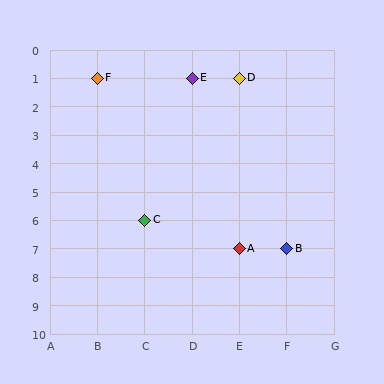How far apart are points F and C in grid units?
Points F and C are 1 column and 5 rows apart (about 5.1 grid units diagonally).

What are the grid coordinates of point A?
Point A is at grid coordinates (E, 7).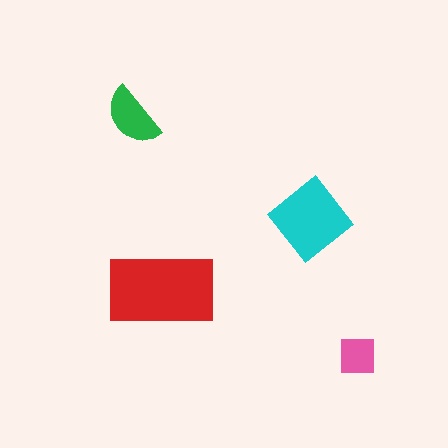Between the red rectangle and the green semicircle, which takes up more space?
The red rectangle.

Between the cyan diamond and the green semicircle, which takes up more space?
The cyan diamond.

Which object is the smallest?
The pink square.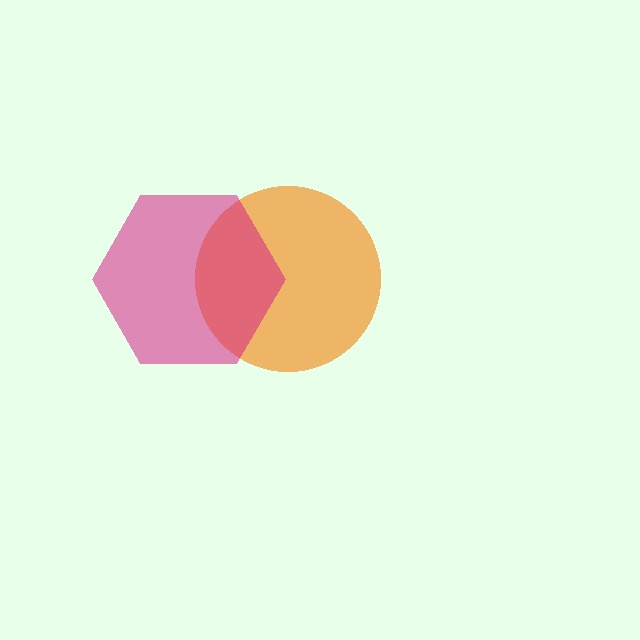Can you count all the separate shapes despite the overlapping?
Yes, there are 2 separate shapes.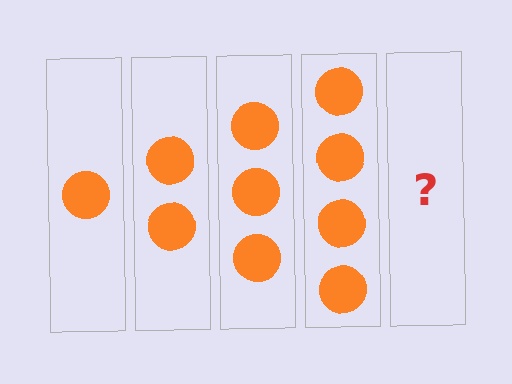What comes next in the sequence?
The next element should be 5 circles.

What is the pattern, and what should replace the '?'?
The pattern is that each step adds one more circle. The '?' should be 5 circles.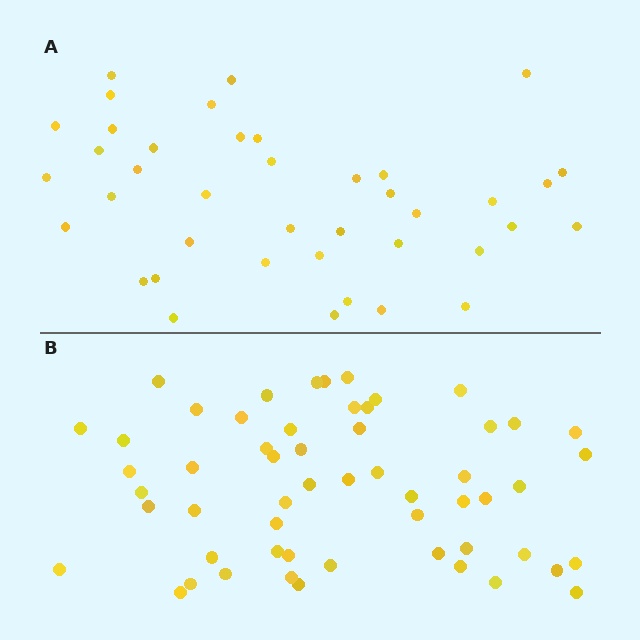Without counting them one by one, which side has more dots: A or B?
Region B (the bottom region) has more dots.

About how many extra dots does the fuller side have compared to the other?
Region B has approximately 15 more dots than region A.